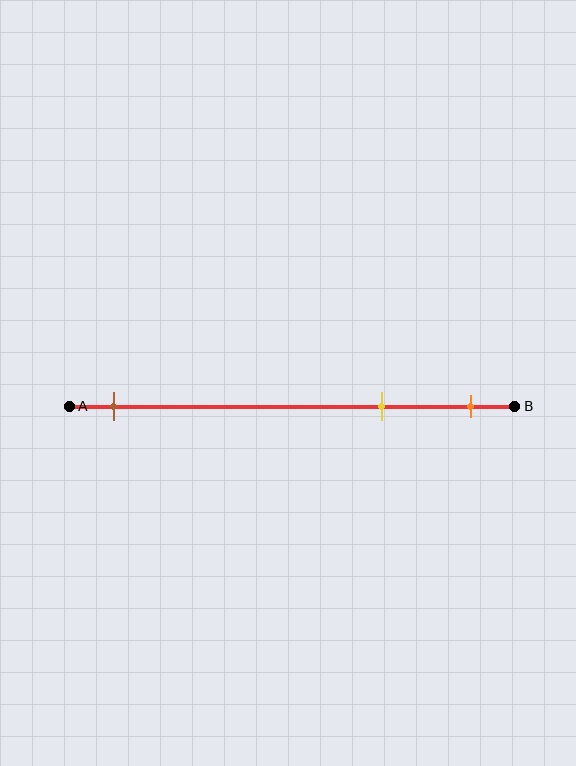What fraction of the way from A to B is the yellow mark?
The yellow mark is approximately 70% (0.7) of the way from A to B.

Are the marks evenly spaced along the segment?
No, the marks are not evenly spaced.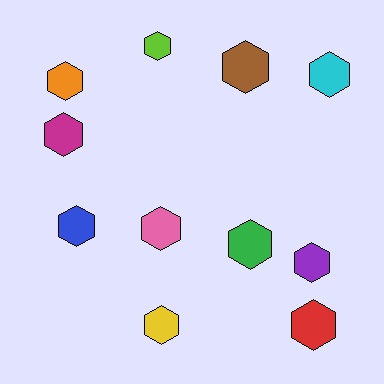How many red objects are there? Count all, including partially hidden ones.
There is 1 red object.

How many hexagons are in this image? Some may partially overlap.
There are 11 hexagons.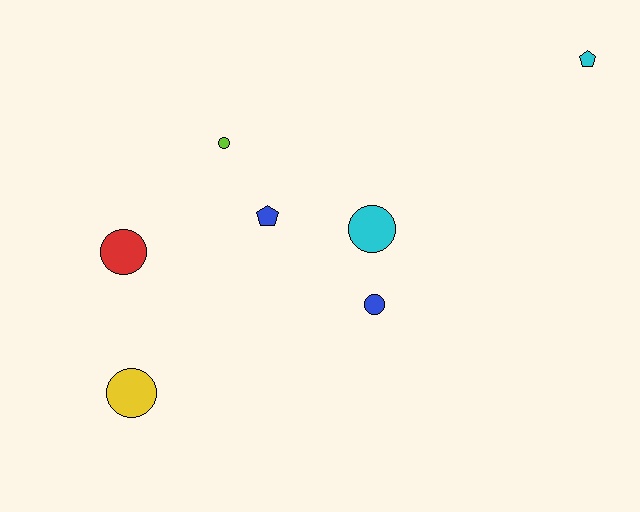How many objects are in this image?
There are 7 objects.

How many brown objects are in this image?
There are no brown objects.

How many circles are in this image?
There are 5 circles.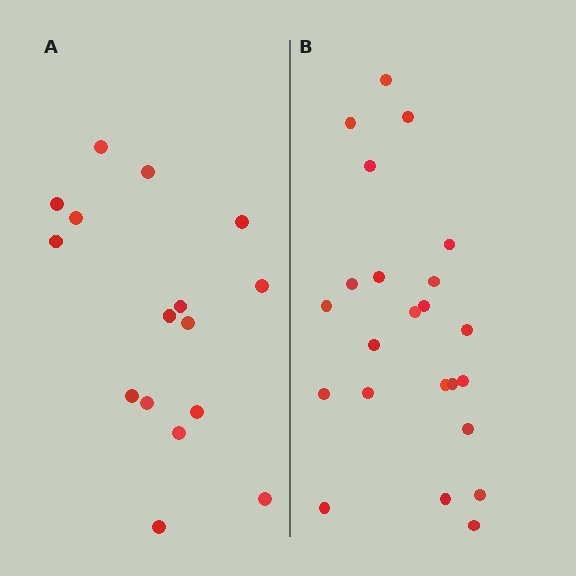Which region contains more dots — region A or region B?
Region B (the right region) has more dots.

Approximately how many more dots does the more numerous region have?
Region B has roughly 8 or so more dots than region A.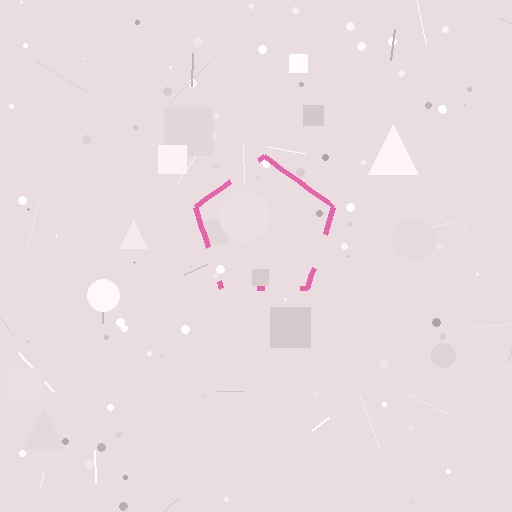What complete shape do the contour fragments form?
The contour fragments form a pentagon.